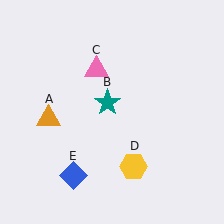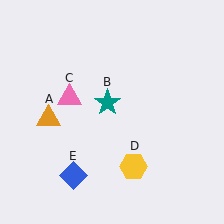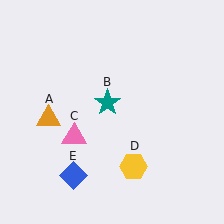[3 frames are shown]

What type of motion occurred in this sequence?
The pink triangle (object C) rotated counterclockwise around the center of the scene.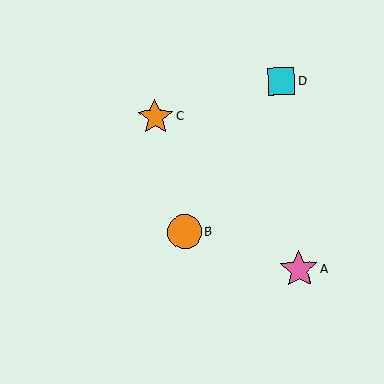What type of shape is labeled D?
Shape D is a cyan square.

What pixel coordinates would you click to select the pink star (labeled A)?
Click at (299, 269) to select the pink star A.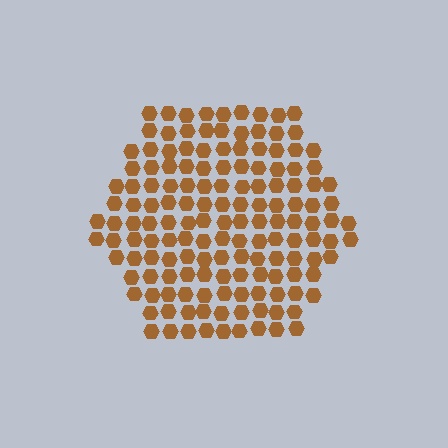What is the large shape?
The large shape is a hexagon.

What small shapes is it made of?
It is made of small hexagons.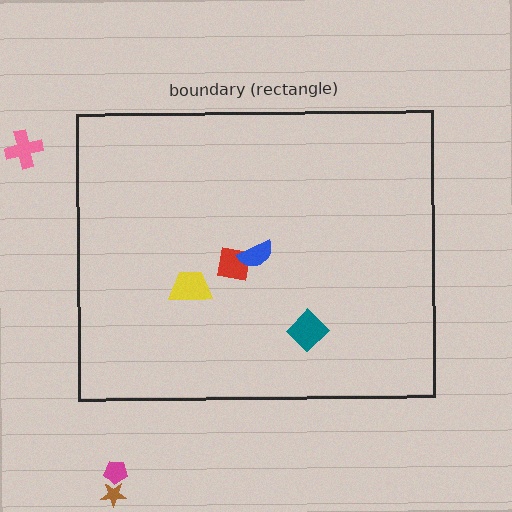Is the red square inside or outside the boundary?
Inside.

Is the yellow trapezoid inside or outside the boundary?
Inside.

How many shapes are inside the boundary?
4 inside, 3 outside.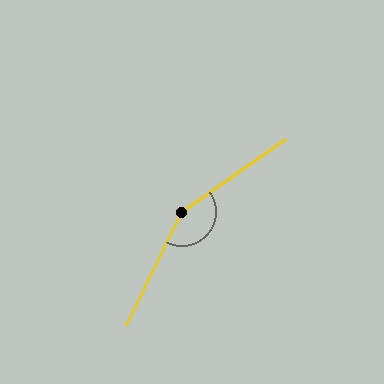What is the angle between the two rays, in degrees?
Approximately 151 degrees.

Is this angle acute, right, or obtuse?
It is obtuse.